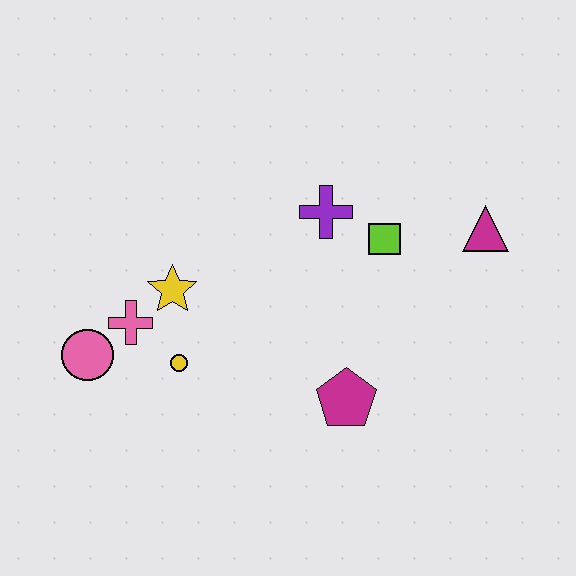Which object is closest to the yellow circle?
The pink cross is closest to the yellow circle.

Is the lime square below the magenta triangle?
Yes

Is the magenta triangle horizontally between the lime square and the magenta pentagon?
No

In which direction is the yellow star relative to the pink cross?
The yellow star is to the right of the pink cross.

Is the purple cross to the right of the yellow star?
Yes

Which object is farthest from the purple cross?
The pink circle is farthest from the purple cross.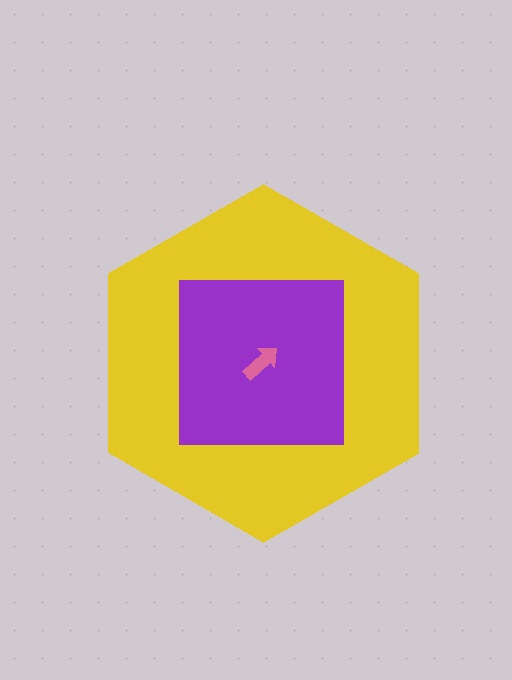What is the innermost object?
The pink arrow.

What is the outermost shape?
The yellow hexagon.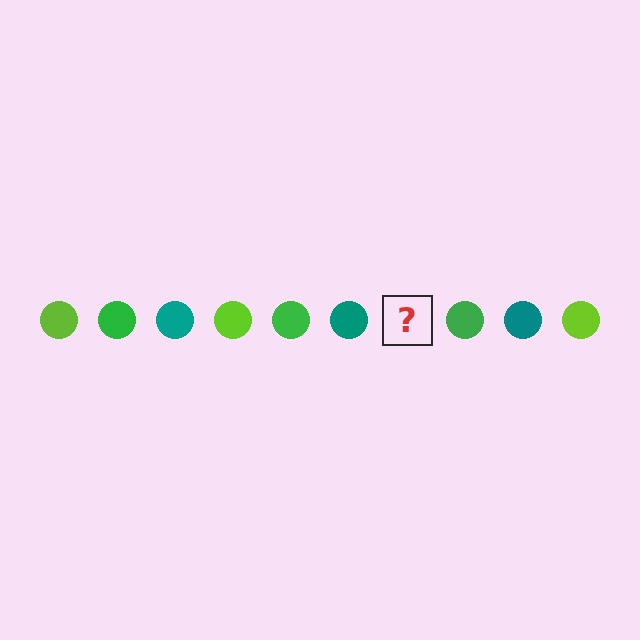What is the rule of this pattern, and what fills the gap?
The rule is that the pattern cycles through lime, green, teal circles. The gap should be filled with a lime circle.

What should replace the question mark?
The question mark should be replaced with a lime circle.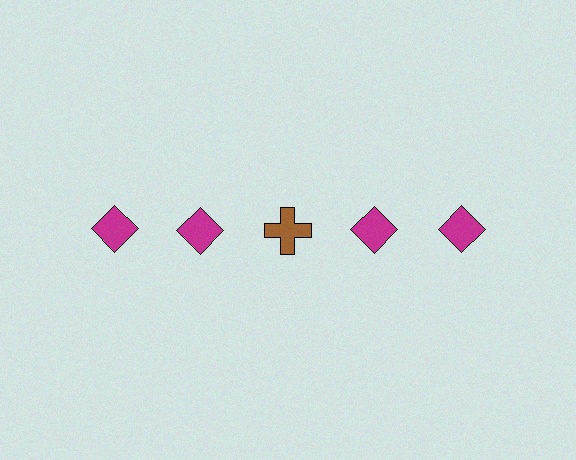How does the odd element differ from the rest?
It differs in both color (brown instead of magenta) and shape (cross instead of diamond).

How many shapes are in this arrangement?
There are 5 shapes arranged in a grid pattern.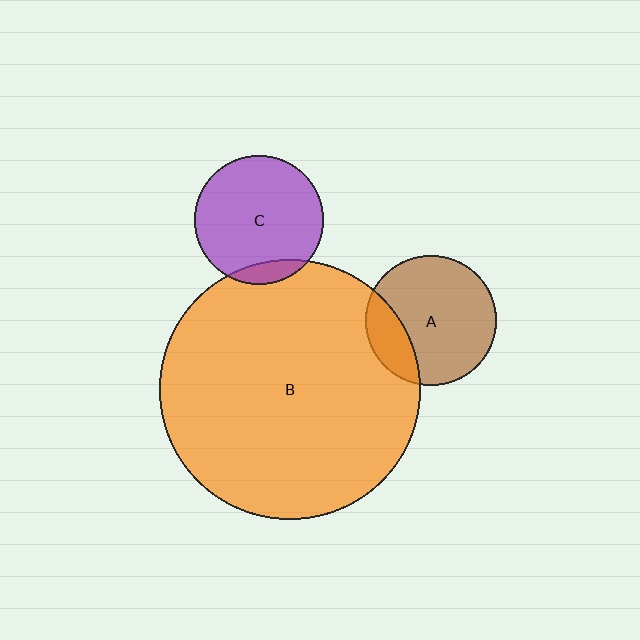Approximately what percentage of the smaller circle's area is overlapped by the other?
Approximately 10%.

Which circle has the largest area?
Circle B (orange).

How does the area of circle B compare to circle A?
Approximately 4.0 times.